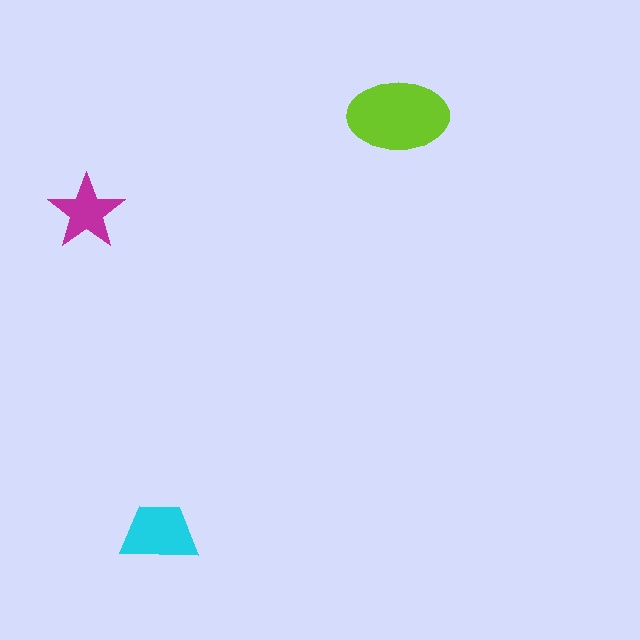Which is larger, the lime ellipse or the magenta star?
The lime ellipse.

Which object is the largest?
The lime ellipse.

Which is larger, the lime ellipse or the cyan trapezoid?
The lime ellipse.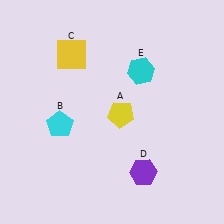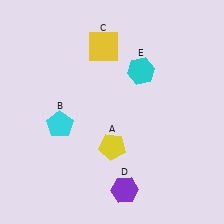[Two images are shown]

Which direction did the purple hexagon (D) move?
The purple hexagon (D) moved left.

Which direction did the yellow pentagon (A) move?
The yellow pentagon (A) moved down.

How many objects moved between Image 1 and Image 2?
3 objects moved between the two images.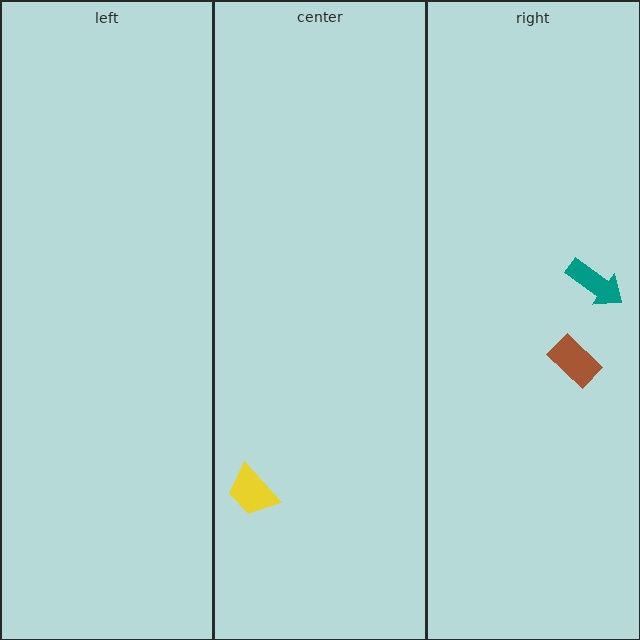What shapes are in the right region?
The teal arrow, the brown rectangle.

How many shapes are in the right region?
2.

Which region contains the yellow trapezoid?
The center region.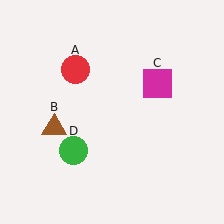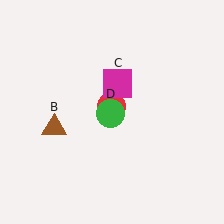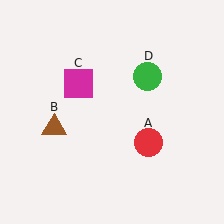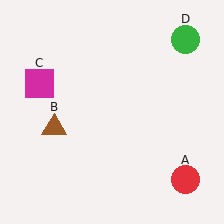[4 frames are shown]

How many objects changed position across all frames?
3 objects changed position: red circle (object A), magenta square (object C), green circle (object D).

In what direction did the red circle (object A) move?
The red circle (object A) moved down and to the right.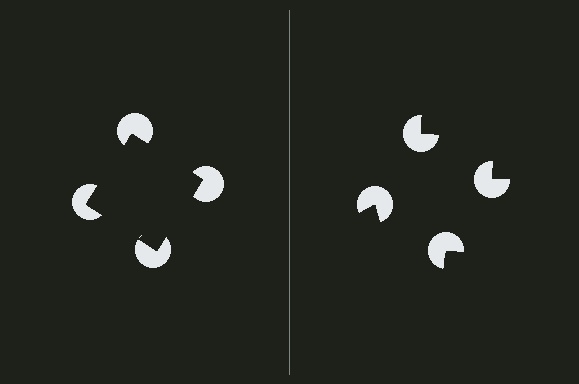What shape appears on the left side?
An illusory square.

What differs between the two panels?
The pac-man discs are positioned identically on both sides; only the wedge orientations differ. On the left they align to a square; on the right they are misaligned.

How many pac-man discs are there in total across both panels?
8 — 4 on each side.